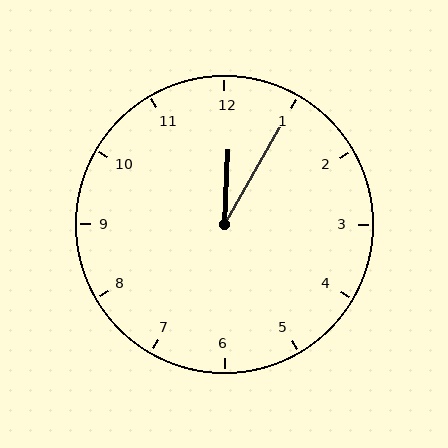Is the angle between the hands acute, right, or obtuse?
It is acute.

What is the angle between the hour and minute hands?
Approximately 28 degrees.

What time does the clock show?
12:05.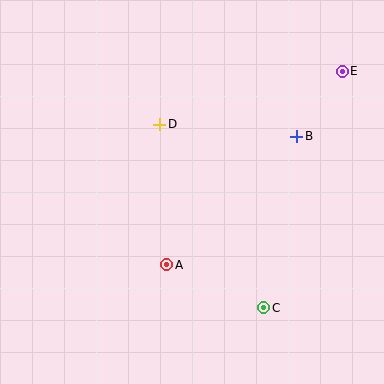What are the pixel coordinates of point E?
Point E is at (342, 71).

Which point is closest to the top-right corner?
Point E is closest to the top-right corner.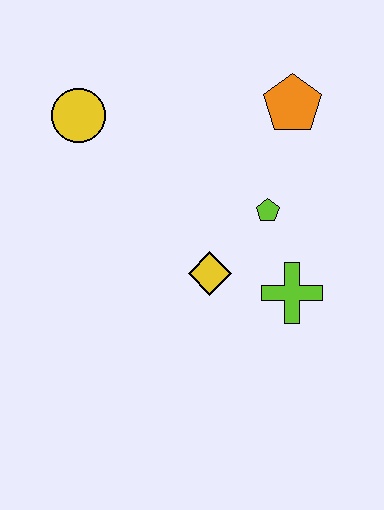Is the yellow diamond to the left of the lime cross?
Yes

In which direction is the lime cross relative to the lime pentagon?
The lime cross is below the lime pentagon.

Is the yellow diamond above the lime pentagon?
No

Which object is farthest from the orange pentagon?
The yellow circle is farthest from the orange pentagon.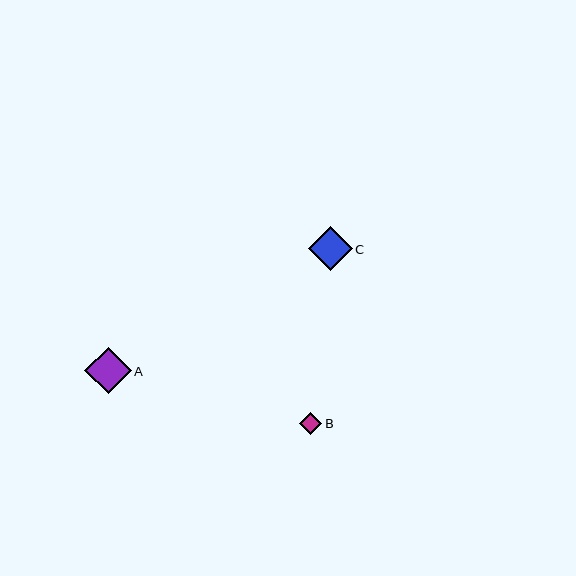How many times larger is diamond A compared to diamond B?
Diamond A is approximately 2.1 times the size of diamond B.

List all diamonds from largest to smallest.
From largest to smallest: A, C, B.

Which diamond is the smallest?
Diamond B is the smallest with a size of approximately 22 pixels.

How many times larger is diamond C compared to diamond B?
Diamond C is approximately 2.0 times the size of diamond B.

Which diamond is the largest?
Diamond A is the largest with a size of approximately 46 pixels.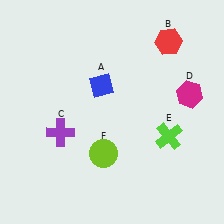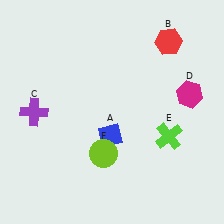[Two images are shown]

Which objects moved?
The objects that moved are: the blue diamond (A), the purple cross (C).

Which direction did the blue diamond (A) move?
The blue diamond (A) moved down.